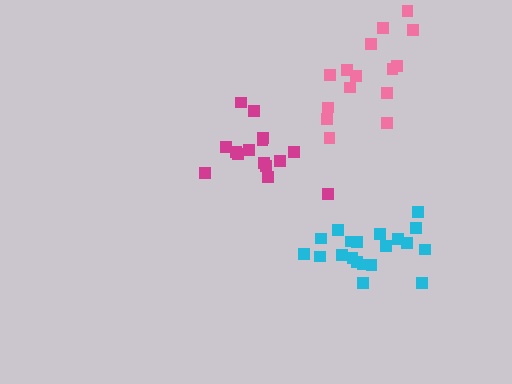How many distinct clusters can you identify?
There are 3 distinct clusters.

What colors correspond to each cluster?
The clusters are colored: cyan, magenta, pink.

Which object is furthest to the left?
The magenta cluster is leftmost.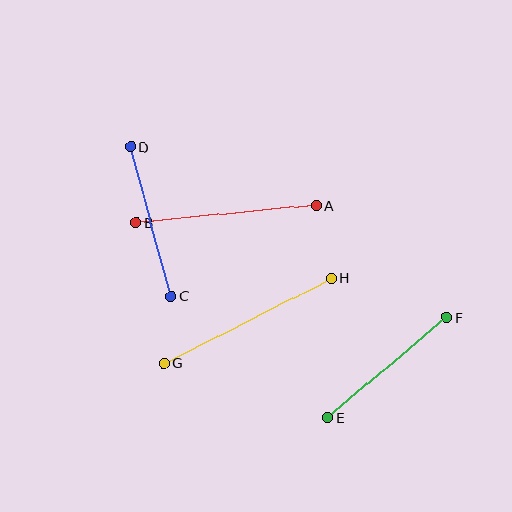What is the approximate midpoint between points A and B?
The midpoint is at approximately (226, 214) pixels.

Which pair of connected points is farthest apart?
Points G and H are farthest apart.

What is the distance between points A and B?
The distance is approximately 180 pixels.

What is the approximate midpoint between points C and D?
The midpoint is at approximately (151, 222) pixels.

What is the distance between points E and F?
The distance is approximately 156 pixels.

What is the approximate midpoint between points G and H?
The midpoint is at approximately (247, 321) pixels.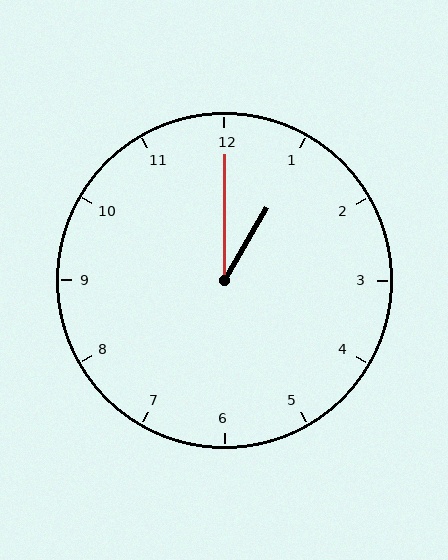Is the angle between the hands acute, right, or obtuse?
It is acute.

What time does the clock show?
1:00.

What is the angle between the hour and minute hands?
Approximately 30 degrees.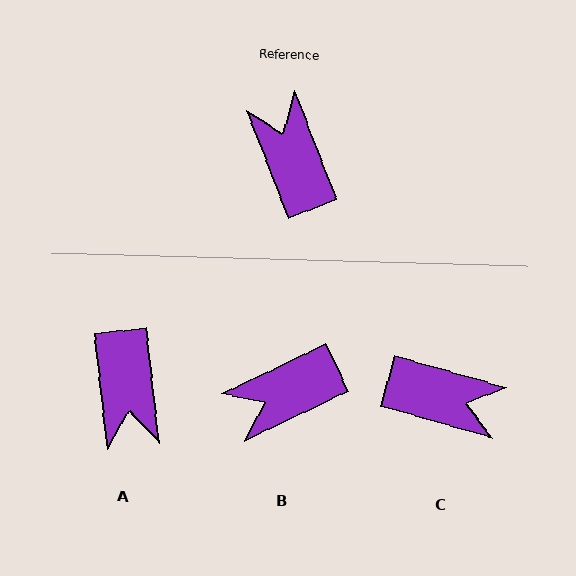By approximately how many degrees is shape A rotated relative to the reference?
Approximately 165 degrees counter-clockwise.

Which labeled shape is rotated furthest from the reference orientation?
A, about 165 degrees away.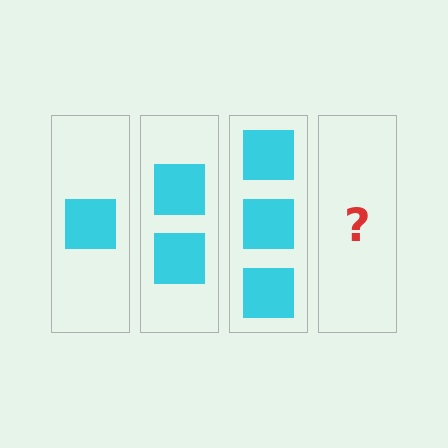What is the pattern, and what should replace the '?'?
The pattern is that each step adds one more square. The '?' should be 4 squares.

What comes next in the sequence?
The next element should be 4 squares.